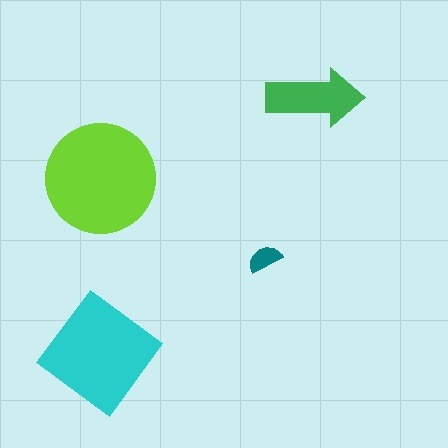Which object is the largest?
The lime circle.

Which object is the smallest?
The teal semicircle.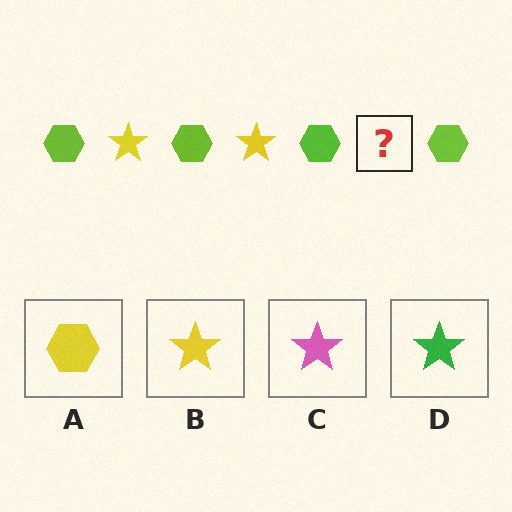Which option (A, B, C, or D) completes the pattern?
B.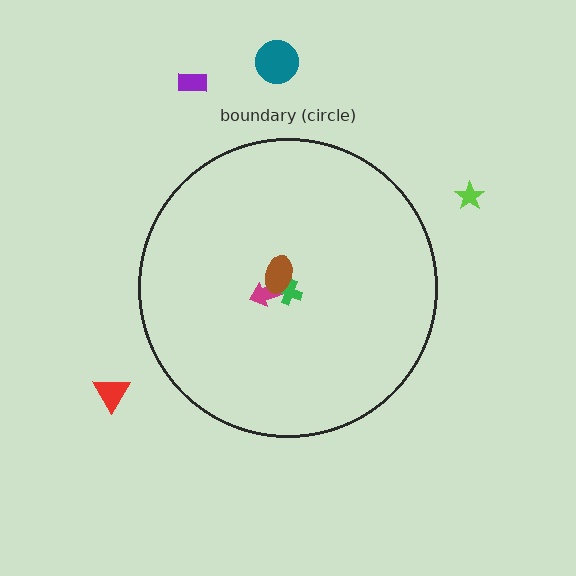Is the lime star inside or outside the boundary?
Outside.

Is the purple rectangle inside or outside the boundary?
Outside.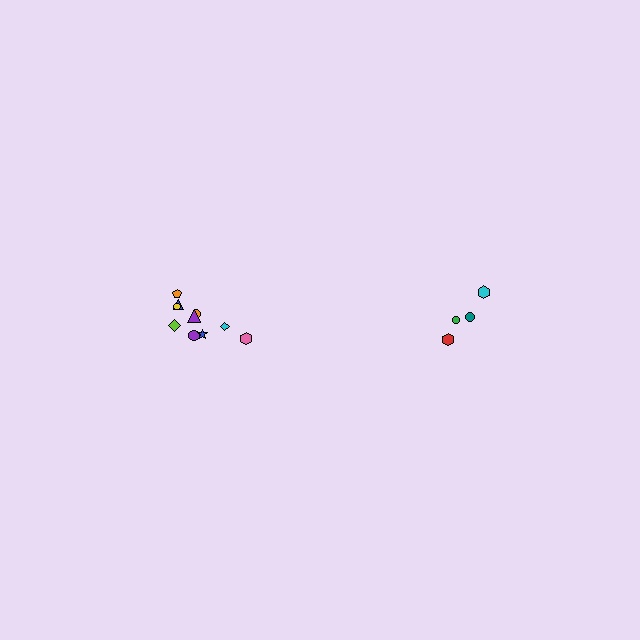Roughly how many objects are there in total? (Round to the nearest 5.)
Roughly 15 objects in total.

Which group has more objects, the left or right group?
The left group.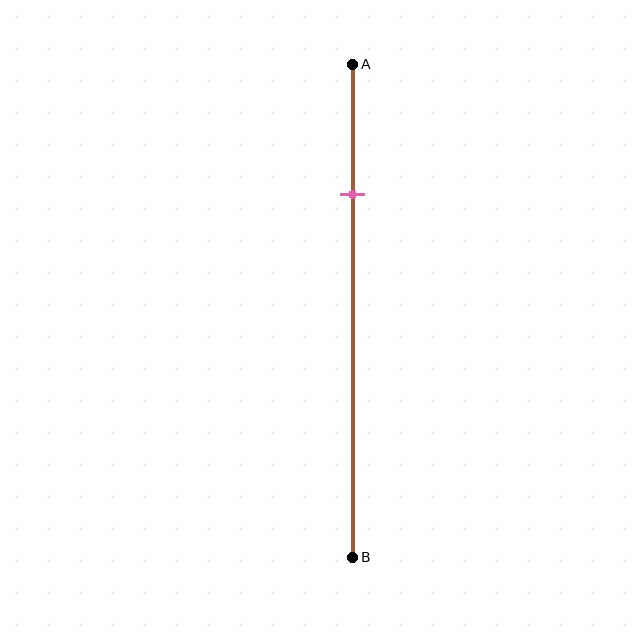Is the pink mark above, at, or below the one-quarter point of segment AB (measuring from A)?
The pink mark is approximately at the one-quarter point of segment AB.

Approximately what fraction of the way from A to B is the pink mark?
The pink mark is approximately 25% of the way from A to B.